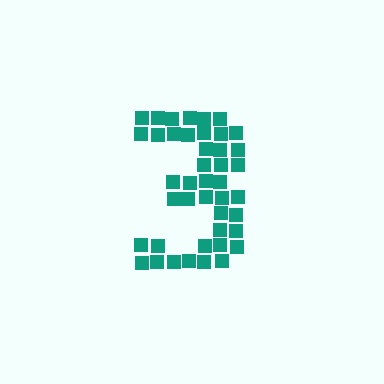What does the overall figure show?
The overall figure shows the digit 3.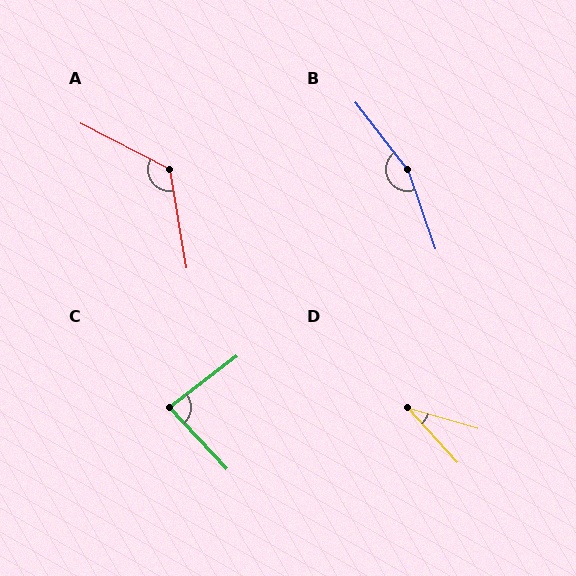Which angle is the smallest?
D, at approximately 31 degrees.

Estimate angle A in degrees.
Approximately 126 degrees.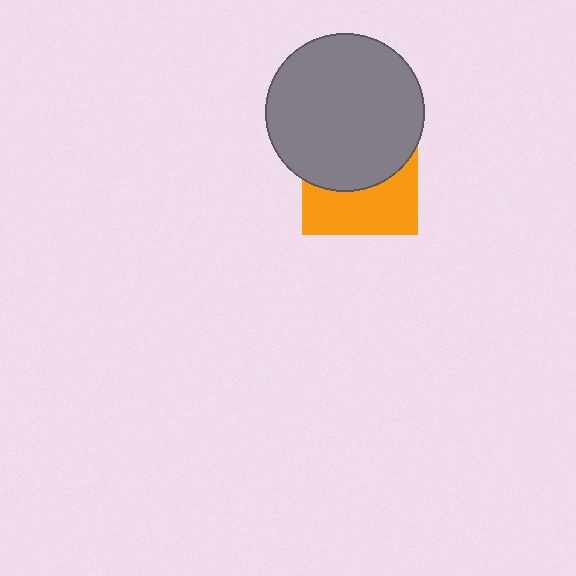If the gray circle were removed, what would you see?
You would see the complete orange square.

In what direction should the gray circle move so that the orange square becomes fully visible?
The gray circle should move up. That is the shortest direction to clear the overlap and leave the orange square fully visible.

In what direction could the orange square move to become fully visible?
The orange square could move down. That would shift it out from behind the gray circle entirely.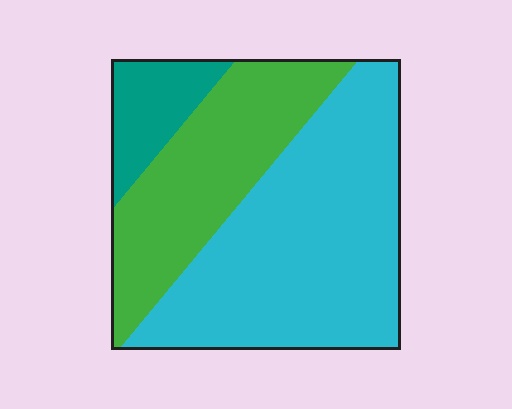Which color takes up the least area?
Teal, at roughly 10%.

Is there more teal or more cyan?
Cyan.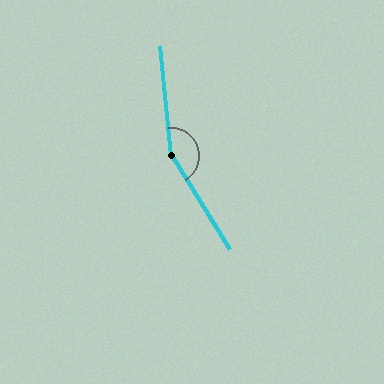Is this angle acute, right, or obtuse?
It is obtuse.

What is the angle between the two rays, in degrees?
Approximately 154 degrees.